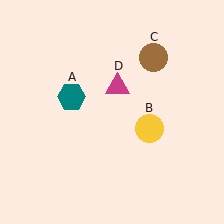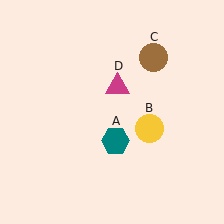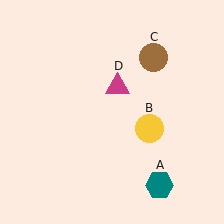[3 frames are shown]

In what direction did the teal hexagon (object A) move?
The teal hexagon (object A) moved down and to the right.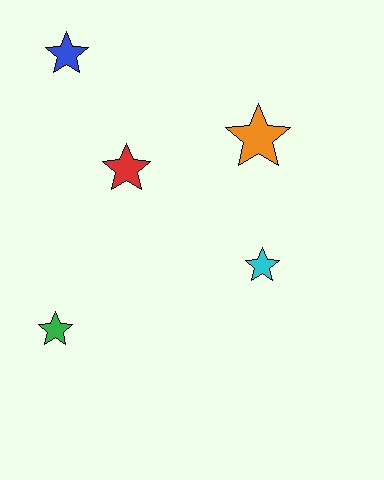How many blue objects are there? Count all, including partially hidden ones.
There is 1 blue object.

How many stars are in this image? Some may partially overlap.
There are 5 stars.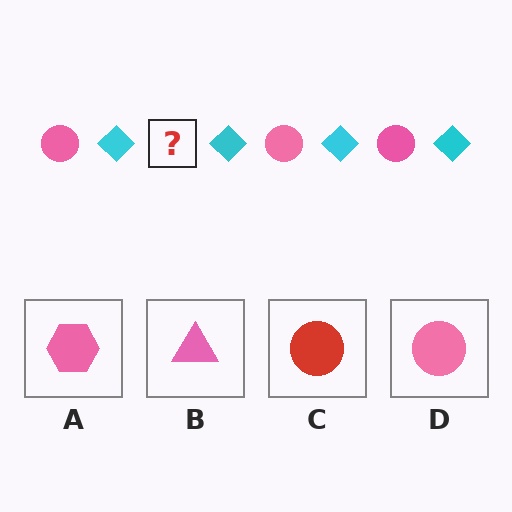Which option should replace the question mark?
Option D.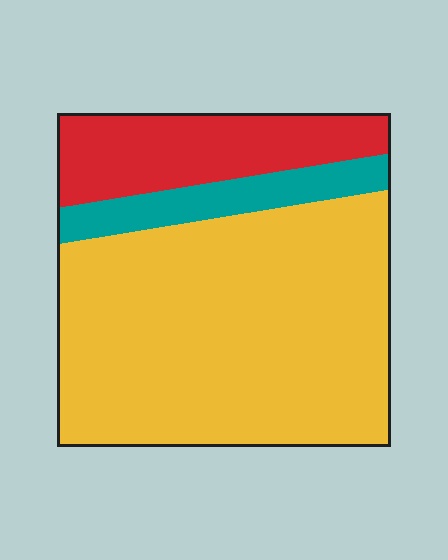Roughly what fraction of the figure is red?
Red takes up between a sixth and a third of the figure.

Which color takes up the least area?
Teal, at roughly 10%.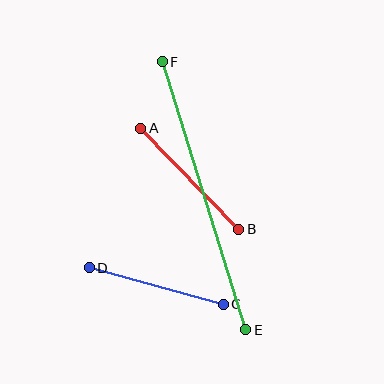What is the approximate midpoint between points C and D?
The midpoint is at approximately (156, 286) pixels.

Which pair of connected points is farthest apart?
Points E and F are farthest apart.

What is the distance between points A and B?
The distance is approximately 141 pixels.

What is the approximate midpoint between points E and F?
The midpoint is at approximately (204, 196) pixels.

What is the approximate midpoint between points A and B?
The midpoint is at approximately (190, 179) pixels.